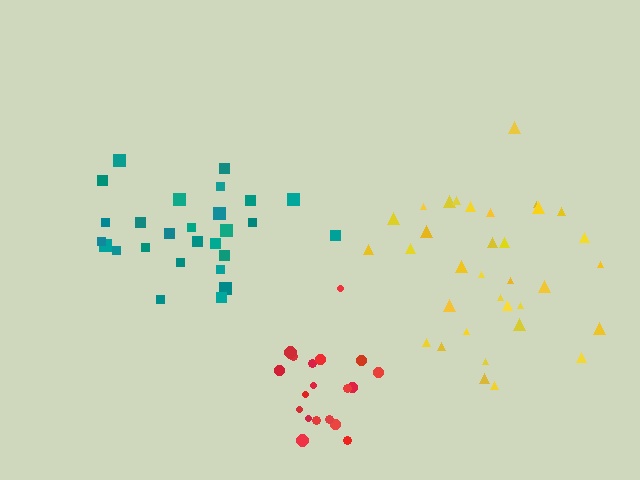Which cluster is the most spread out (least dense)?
Teal.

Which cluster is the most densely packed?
Red.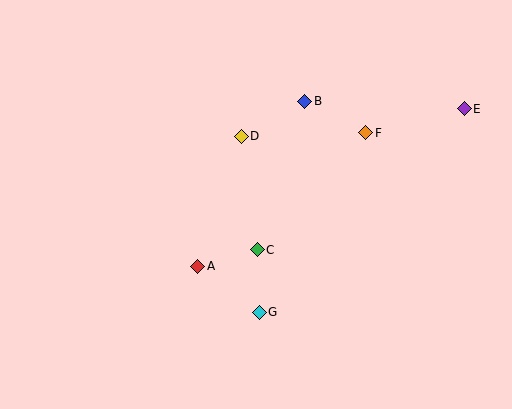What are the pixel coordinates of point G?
Point G is at (259, 312).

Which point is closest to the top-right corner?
Point E is closest to the top-right corner.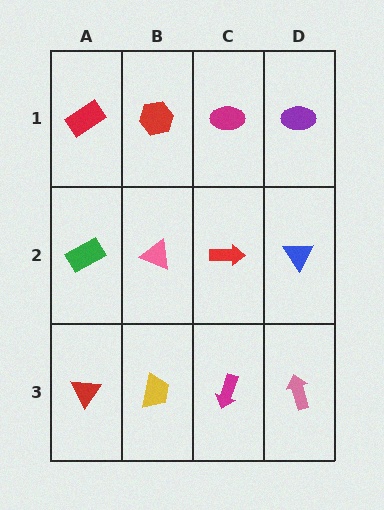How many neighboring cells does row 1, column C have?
3.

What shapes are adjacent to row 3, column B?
A pink triangle (row 2, column B), a red triangle (row 3, column A), a magenta arrow (row 3, column C).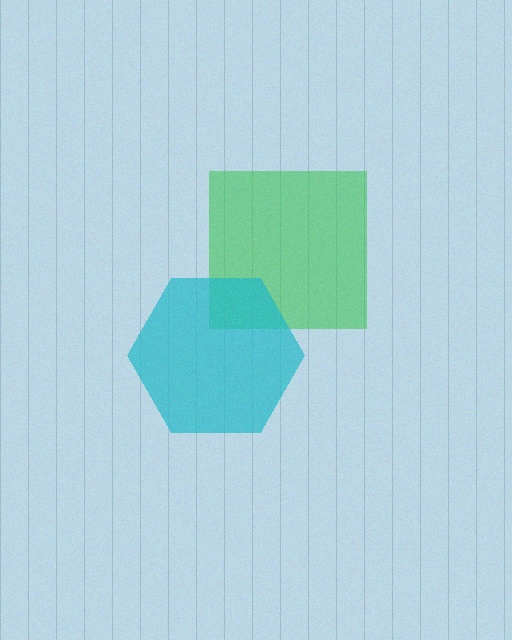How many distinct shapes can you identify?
There are 2 distinct shapes: a green square, a cyan hexagon.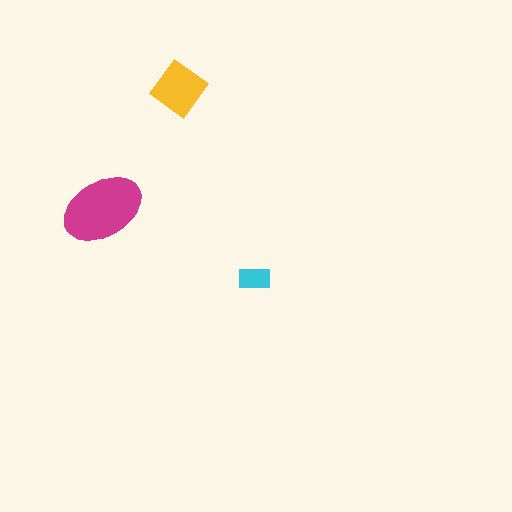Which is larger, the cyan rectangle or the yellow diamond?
The yellow diamond.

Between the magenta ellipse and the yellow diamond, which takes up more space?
The magenta ellipse.